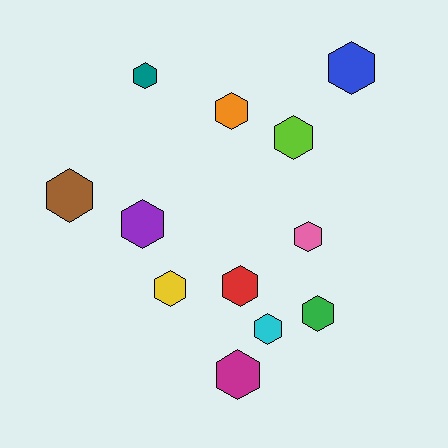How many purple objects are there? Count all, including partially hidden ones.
There is 1 purple object.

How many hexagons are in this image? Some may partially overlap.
There are 12 hexagons.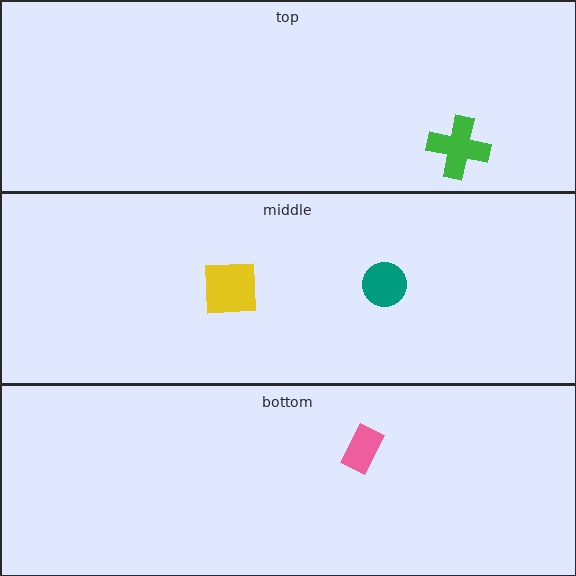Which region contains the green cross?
The top region.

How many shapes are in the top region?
1.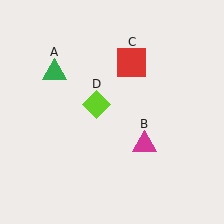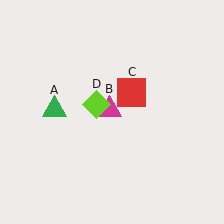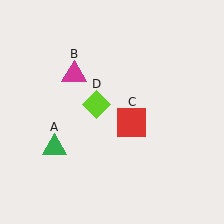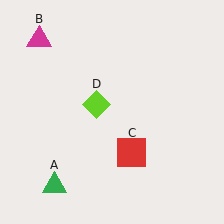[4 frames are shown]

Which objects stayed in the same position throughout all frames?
Lime diamond (object D) remained stationary.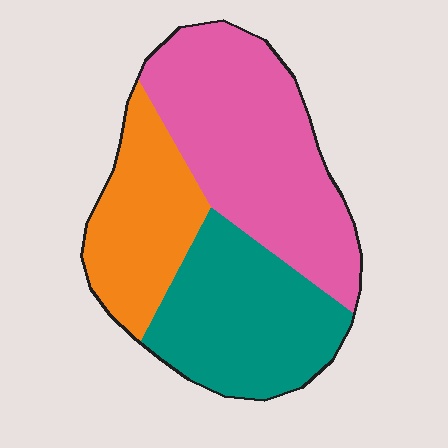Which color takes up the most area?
Pink, at roughly 45%.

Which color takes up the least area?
Orange, at roughly 25%.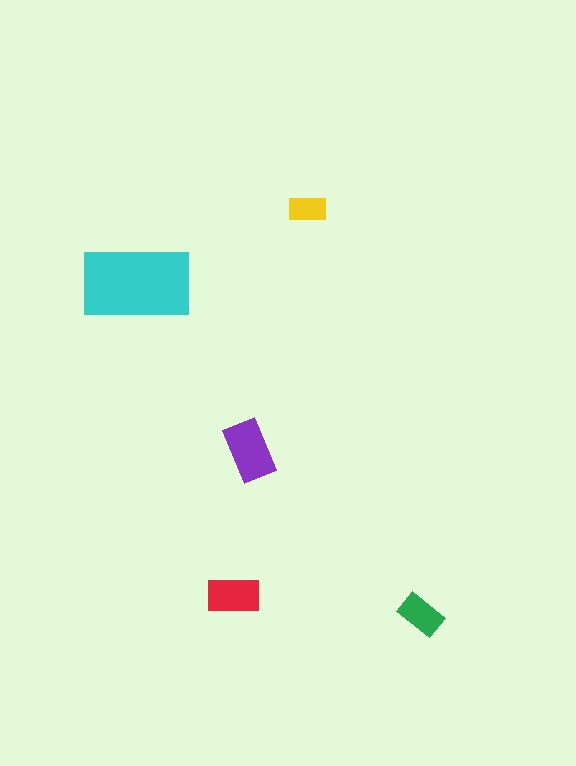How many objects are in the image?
There are 5 objects in the image.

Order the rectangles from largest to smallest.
the cyan one, the purple one, the red one, the green one, the yellow one.